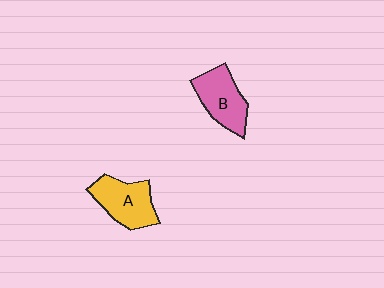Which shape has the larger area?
Shape A (yellow).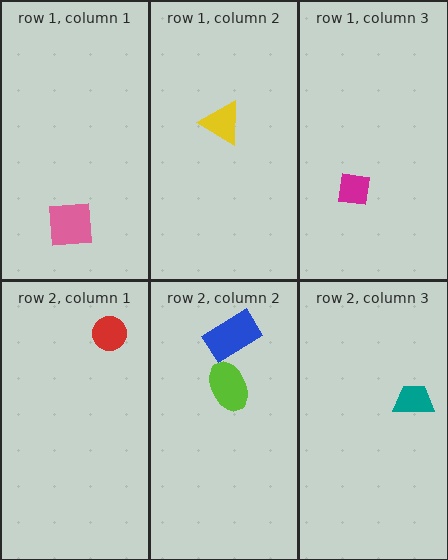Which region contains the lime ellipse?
The row 2, column 2 region.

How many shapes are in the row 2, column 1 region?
1.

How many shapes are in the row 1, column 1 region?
1.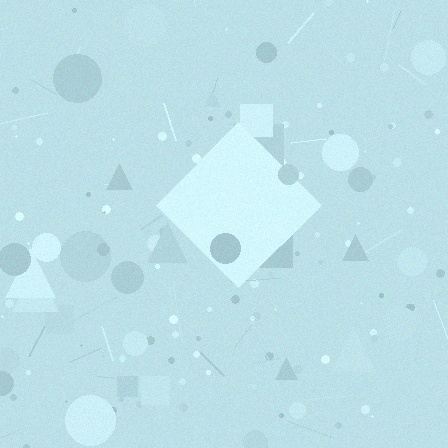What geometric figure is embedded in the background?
A diamond is embedded in the background.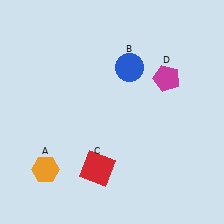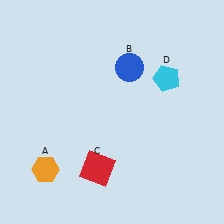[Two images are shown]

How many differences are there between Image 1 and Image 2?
There is 1 difference between the two images.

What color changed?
The pentagon (D) changed from magenta in Image 1 to cyan in Image 2.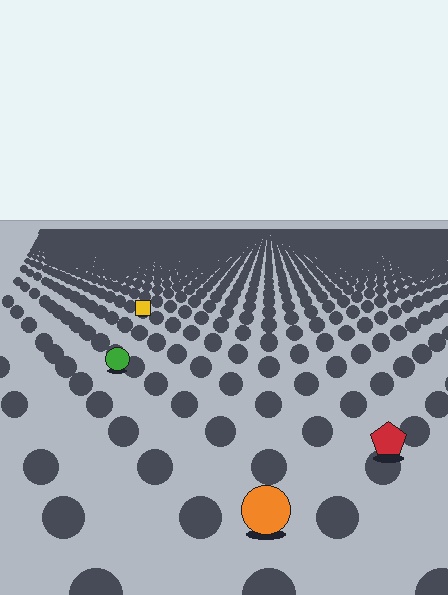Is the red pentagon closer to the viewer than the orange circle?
No. The orange circle is closer — you can tell from the texture gradient: the ground texture is coarser near it.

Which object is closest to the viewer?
The orange circle is closest. The texture marks near it are larger and more spread out.